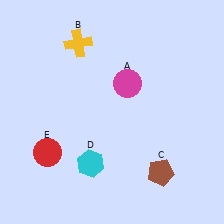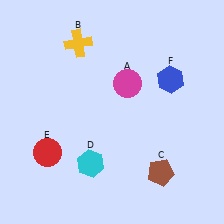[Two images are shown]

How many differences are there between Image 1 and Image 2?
There is 1 difference between the two images.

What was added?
A blue hexagon (F) was added in Image 2.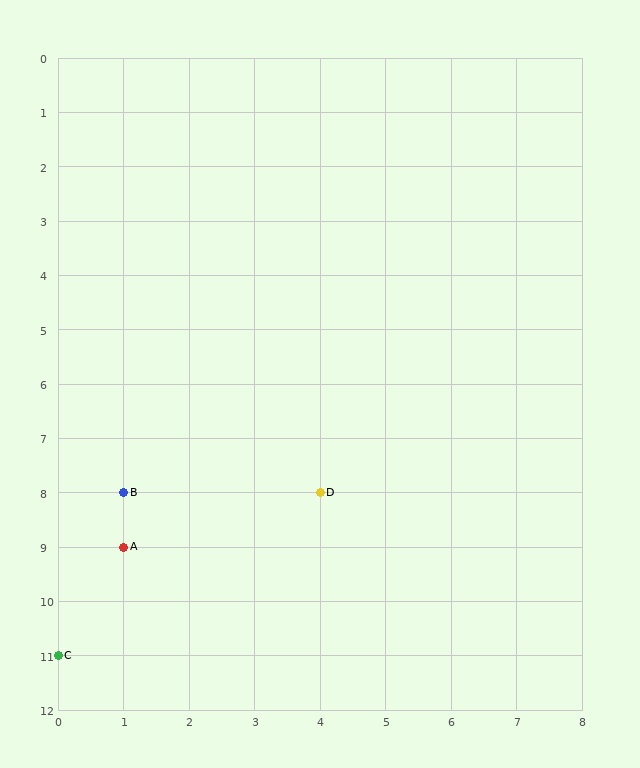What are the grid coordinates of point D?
Point D is at grid coordinates (4, 8).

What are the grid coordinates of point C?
Point C is at grid coordinates (0, 11).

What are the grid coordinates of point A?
Point A is at grid coordinates (1, 9).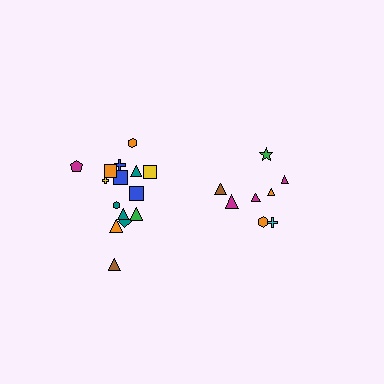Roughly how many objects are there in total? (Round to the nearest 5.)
Roughly 25 objects in total.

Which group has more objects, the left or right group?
The left group.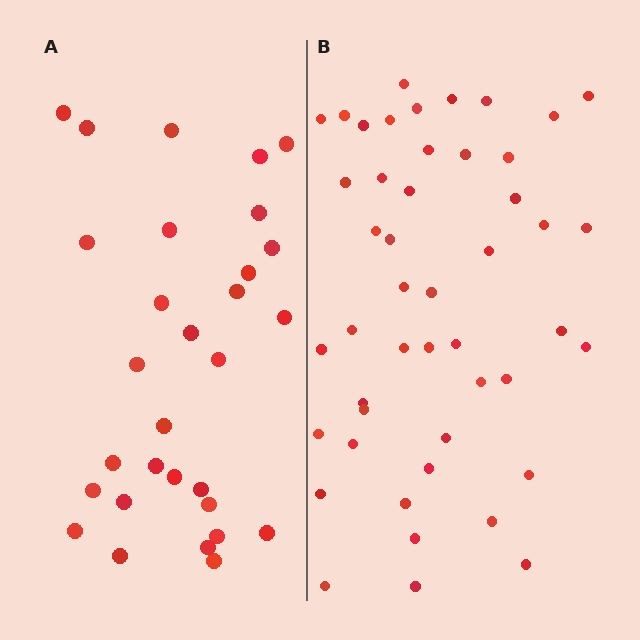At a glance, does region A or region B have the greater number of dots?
Region B (the right region) has more dots.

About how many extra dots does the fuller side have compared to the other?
Region B has approximately 15 more dots than region A.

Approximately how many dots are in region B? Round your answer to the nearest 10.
About 50 dots. (The exact count is 47, which rounds to 50.)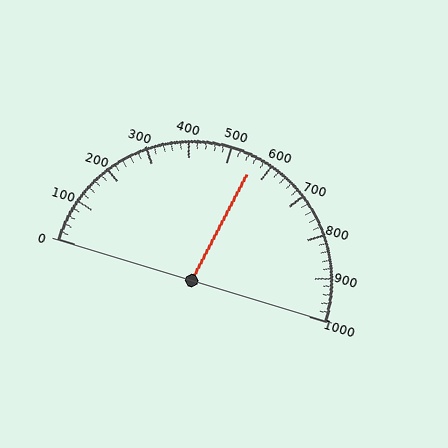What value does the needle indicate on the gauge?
The needle indicates approximately 560.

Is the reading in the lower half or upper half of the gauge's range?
The reading is in the upper half of the range (0 to 1000).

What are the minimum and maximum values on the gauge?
The gauge ranges from 0 to 1000.